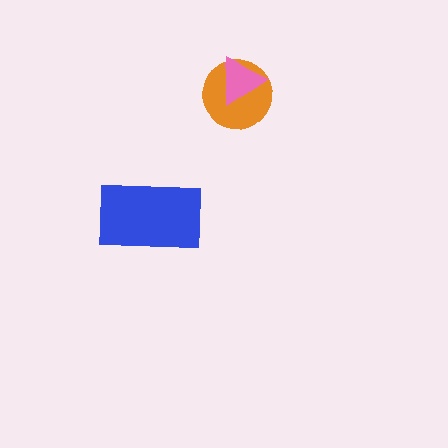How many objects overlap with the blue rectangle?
0 objects overlap with the blue rectangle.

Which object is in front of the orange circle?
The pink triangle is in front of the orange circle.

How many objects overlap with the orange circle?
1 object overlaps with the orange circle.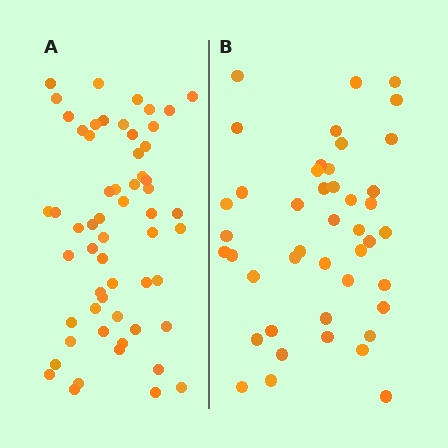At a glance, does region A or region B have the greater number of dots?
Region A (the left region) has more dots.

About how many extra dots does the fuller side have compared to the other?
Region A has approximately 15 more dots than region B.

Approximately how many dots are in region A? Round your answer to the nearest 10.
About 60 dots. (The exact count is 58, which rounds to 60.)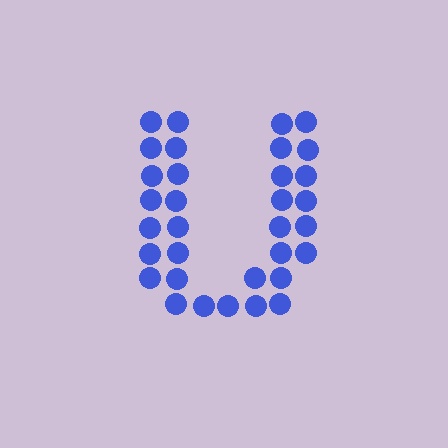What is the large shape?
The large shape is the letter U.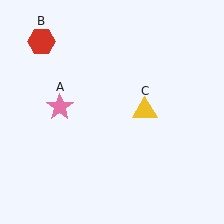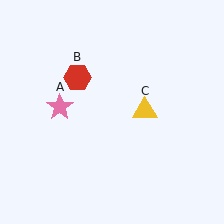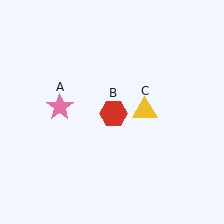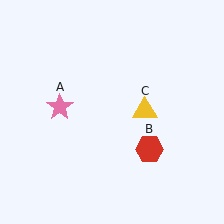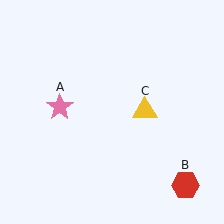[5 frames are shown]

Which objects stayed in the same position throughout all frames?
Pink star (object A) and yellow triangle (object C) remained stationary.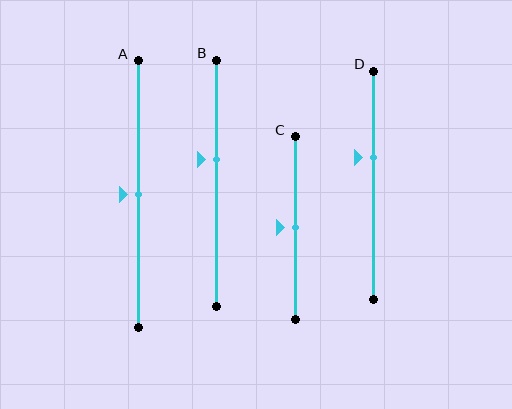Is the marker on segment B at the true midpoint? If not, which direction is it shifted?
No, the marker on segment B is shifted upward by about 10% of the segment length.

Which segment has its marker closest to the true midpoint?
Segment A has its marker closest to the true midpoint.